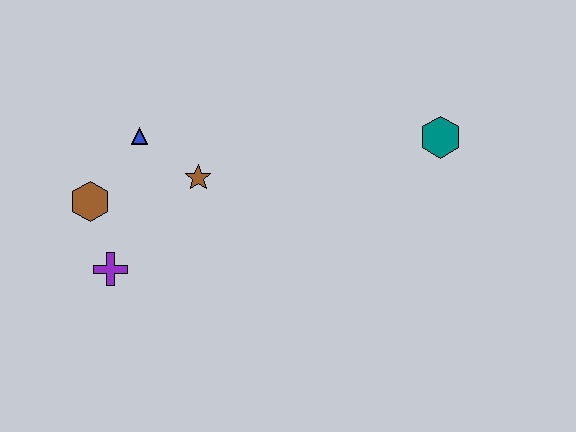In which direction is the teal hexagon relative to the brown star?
The teal hexagon is to the right of the brown star.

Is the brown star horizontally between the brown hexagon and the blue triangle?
No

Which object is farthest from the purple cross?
The teal hexagon is farthest from the purple cross.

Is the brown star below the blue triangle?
Yes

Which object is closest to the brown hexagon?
The purple cross is closest to the brown hexagon.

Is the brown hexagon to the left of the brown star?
Yes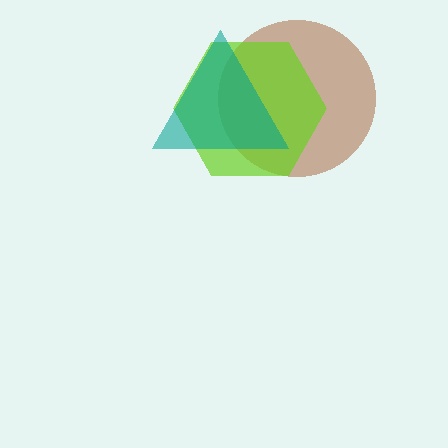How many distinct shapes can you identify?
There are 3 distinct shapes: a brown circle, a lime hexagon, a teal triangle.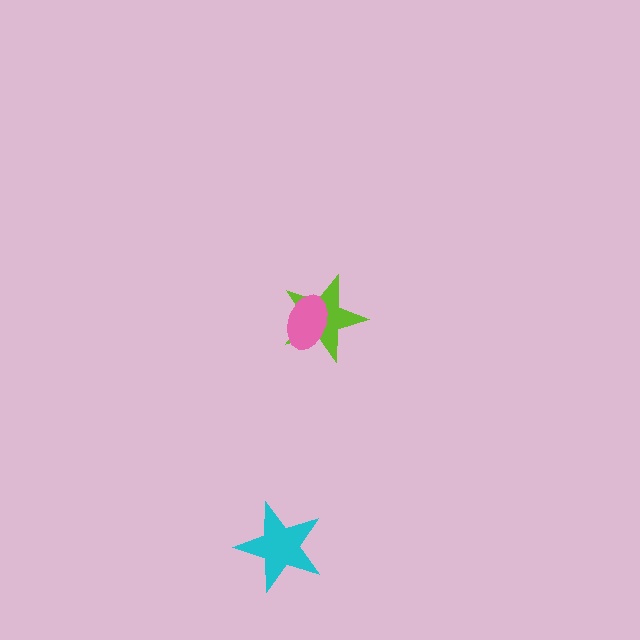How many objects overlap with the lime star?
1 object overlaps with the lime star.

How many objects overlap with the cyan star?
0 objects overlap with the cyan star.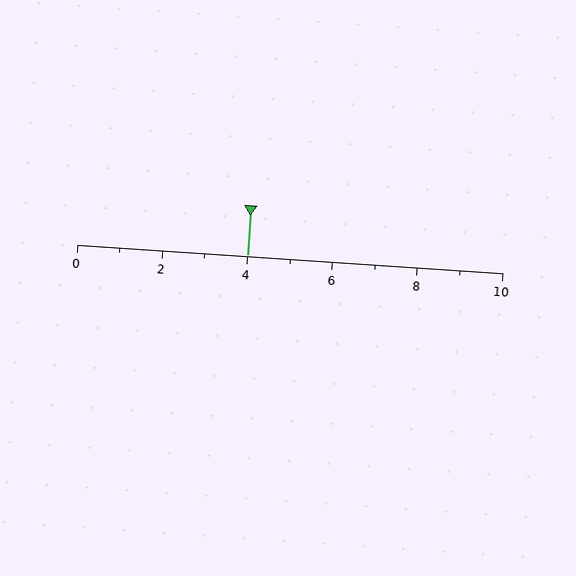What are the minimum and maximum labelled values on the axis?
The axis runs from 0 to 10.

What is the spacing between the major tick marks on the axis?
The major ticks are spaced 2 apart.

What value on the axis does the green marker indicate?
The marker indicates approximately 4.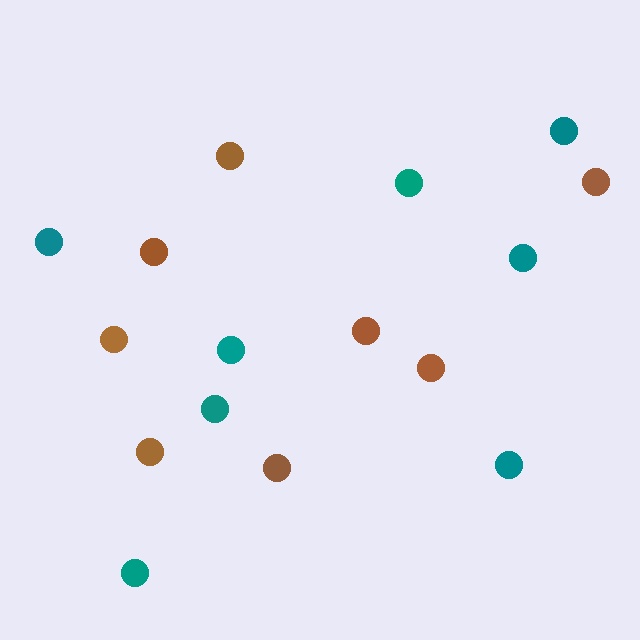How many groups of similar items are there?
There are 2 groups: one group of teal circles (8) and one group of brown circles (8).